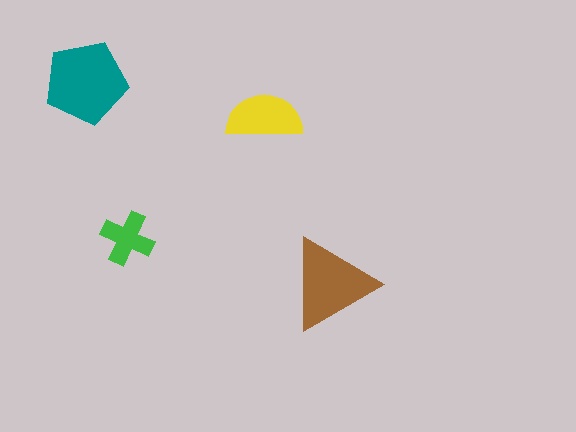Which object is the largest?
The teal pentagon.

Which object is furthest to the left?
The teal pentagon is leftmost.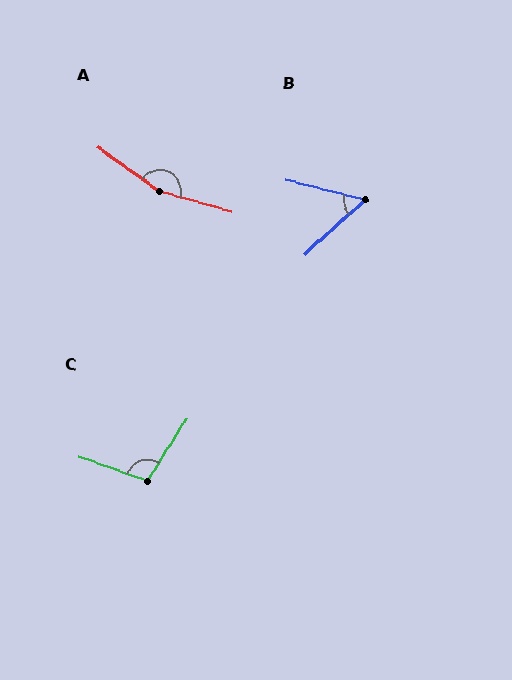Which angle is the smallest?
B, at approximately 57 degrees.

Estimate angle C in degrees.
Approximately 103 degrees.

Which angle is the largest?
A, at approximately 160 degrees.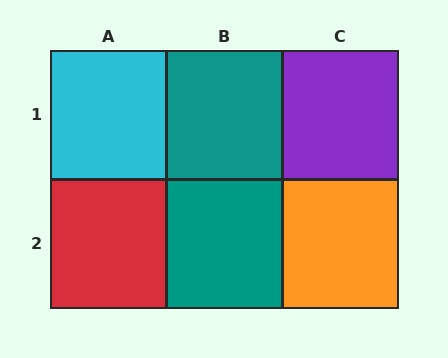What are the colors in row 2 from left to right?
Red, teal, orange.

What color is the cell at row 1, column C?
Purple.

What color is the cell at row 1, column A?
Cyan.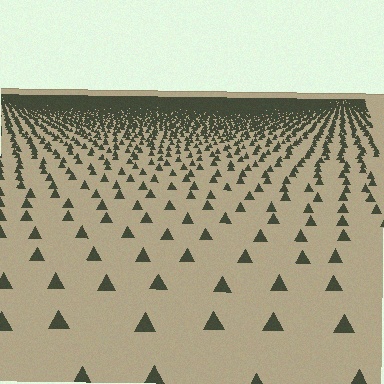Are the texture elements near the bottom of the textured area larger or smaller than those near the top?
Larger. Near the bottom, elements are closer to the viewer and appear at a bigger on-screen size.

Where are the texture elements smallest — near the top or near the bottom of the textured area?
Near the top.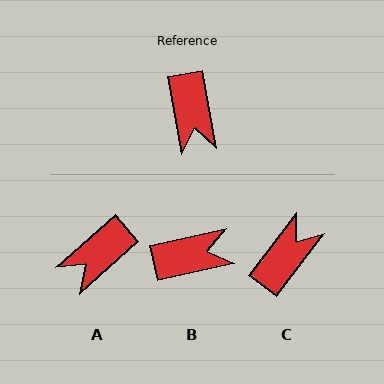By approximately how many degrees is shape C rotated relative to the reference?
Approximately 132 degrees counter-clockwise.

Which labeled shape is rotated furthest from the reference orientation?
C, about 132 degrees away.